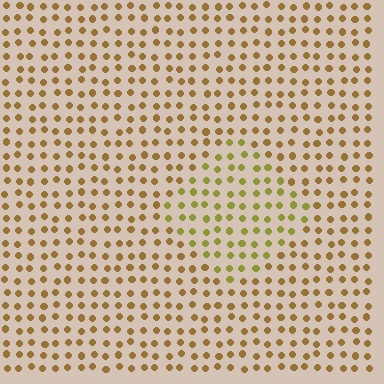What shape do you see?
I see a diamond.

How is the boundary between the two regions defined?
The boundary is defined purely by a slight shift in hue (about 31 degrees). Spacing, size, and orientation are identical on both sides.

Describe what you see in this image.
The image is filled with small brown elements in a uniform arrangement. A diamond-shaped region is visible where the elements are tinted to a slightly different hue, forming a subtle color boundary.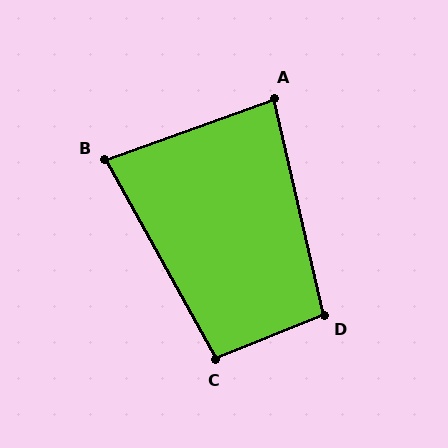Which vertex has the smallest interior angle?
B, at approximately 81 degrees.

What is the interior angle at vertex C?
Approximately 97 degrees (obtuse).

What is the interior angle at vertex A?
Approximately 83 degrees (acute).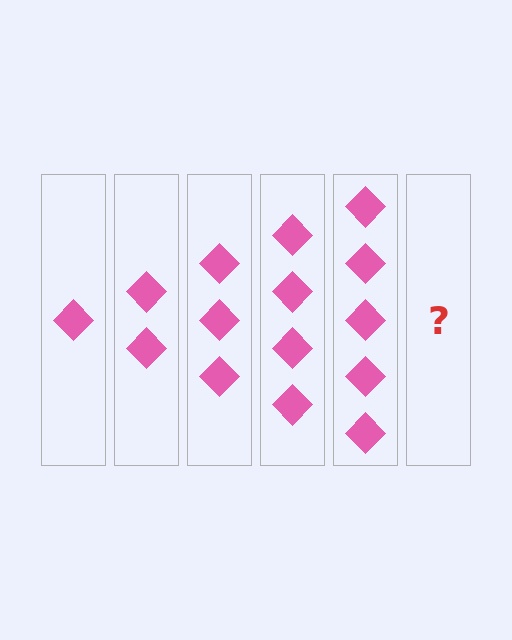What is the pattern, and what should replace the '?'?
The pattern is that each step adds one more diamond. The '?' should be 6 diamonds.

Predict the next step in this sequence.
The next step is 6 diamonds.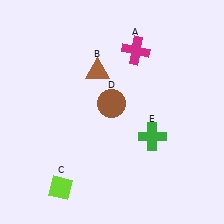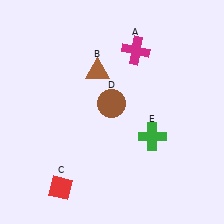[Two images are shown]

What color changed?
The diamond (C) changed from lime in Image 1 to red in Image 2.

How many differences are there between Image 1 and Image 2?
There is 1 difference between the two images.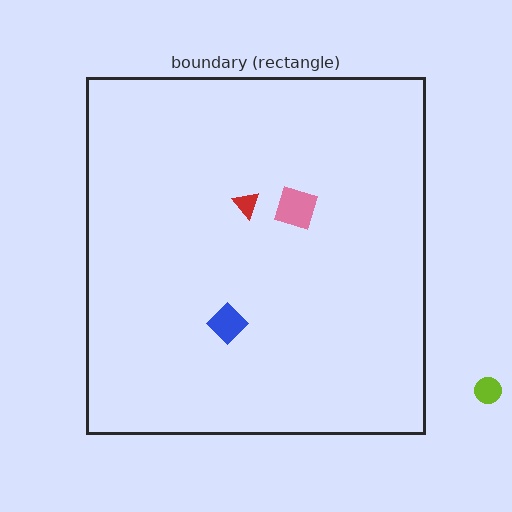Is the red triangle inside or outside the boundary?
Inside.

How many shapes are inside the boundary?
3 inside, 1 outside.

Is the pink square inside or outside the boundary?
Inside.